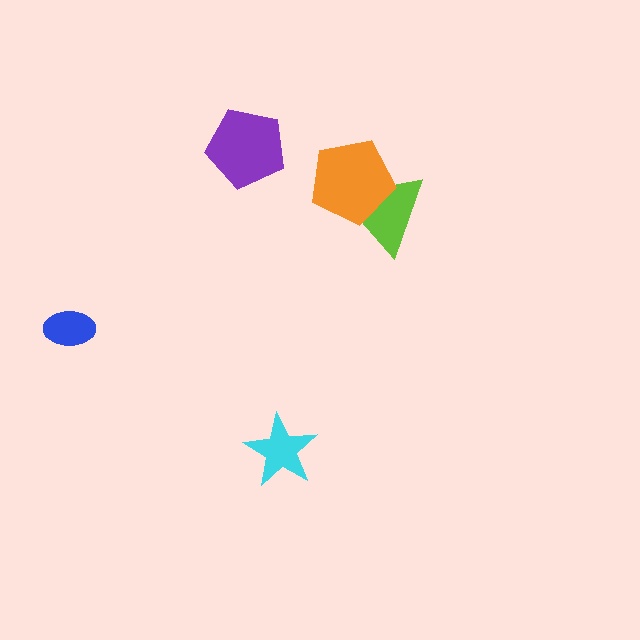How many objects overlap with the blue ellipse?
0 objects overlap with the blue ellipse.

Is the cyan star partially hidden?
No, no other shape covers it.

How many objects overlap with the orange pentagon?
1 object overlaps with the orange pentagon.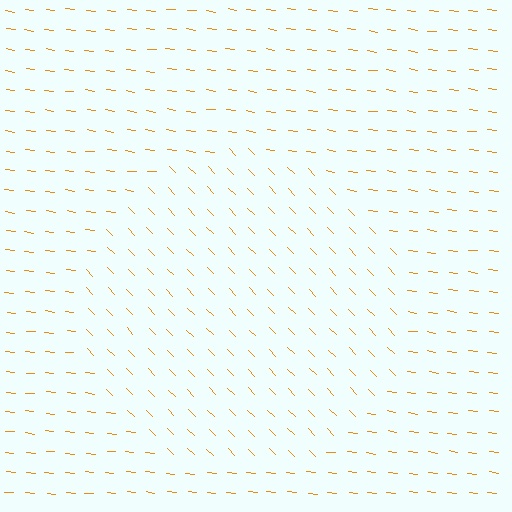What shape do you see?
I see a circle.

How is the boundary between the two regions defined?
The boundary is defined purely by a change in line orientation (approximately 38 degrees difference). All lines are the same color and thickness.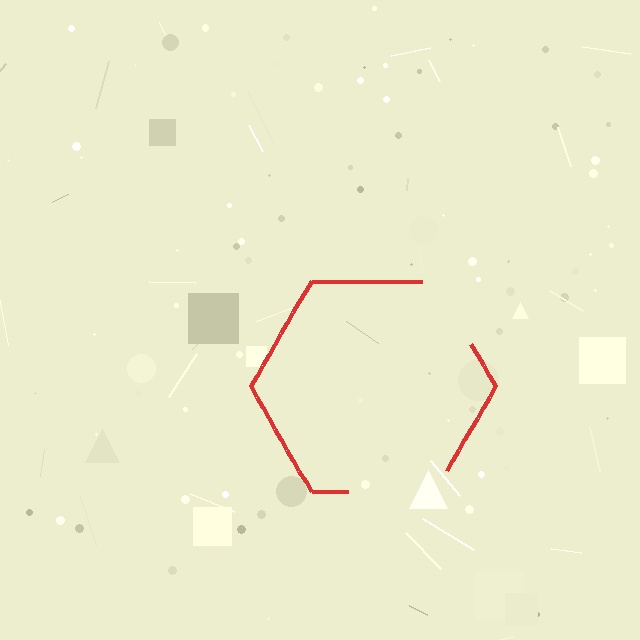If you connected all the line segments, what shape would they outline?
They would outline a hexagon.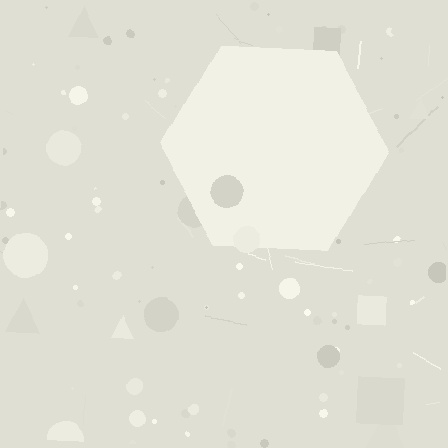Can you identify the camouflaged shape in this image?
The camouflaged shape is a hexagon.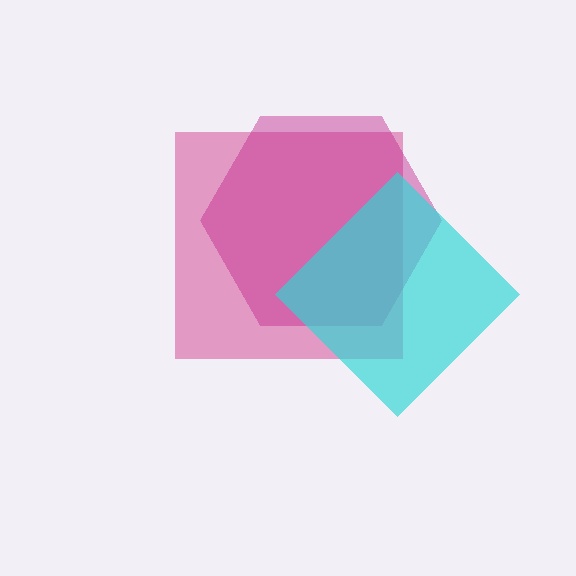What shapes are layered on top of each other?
The layered shapes are: a pink square, a magenta hexagon, a cyan diamond.